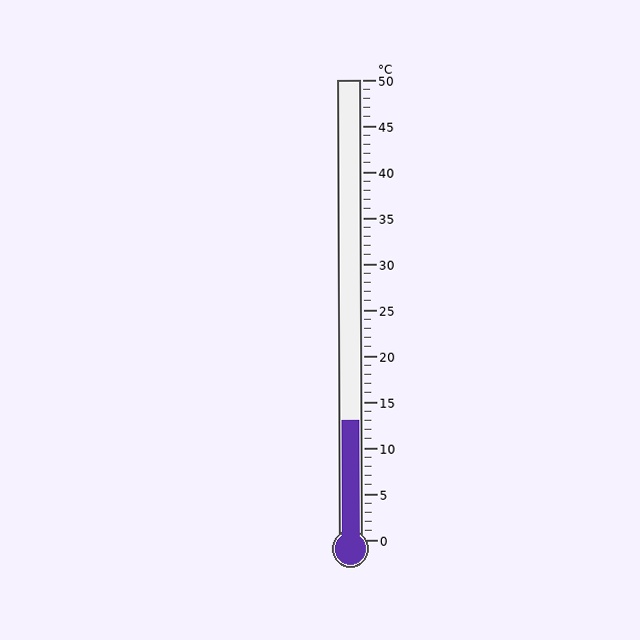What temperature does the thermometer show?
The thermometer shows approximately 13°C.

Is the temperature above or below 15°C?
The temperature is below 15°C.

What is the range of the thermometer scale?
The thermometer scale ranges from 0°C to 50°C.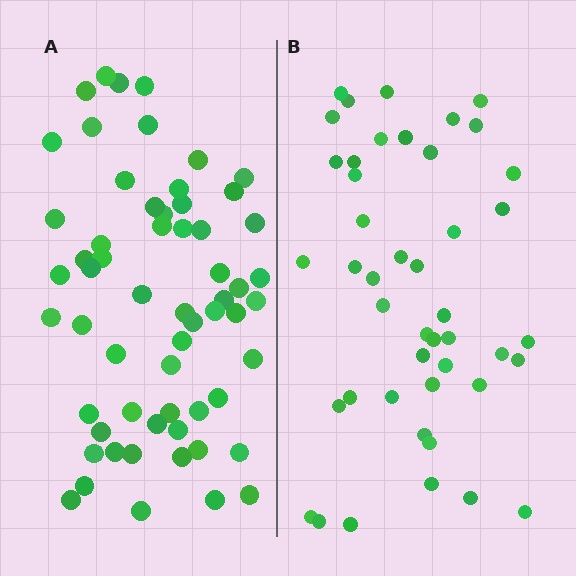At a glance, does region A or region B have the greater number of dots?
Region A (the left region) has more dots.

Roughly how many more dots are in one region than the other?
Region A has approximately 15 more dots than region B.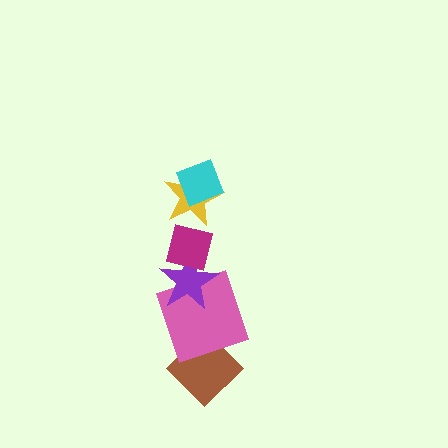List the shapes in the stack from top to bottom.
From top to bottom: the cyan diamond, the yellow star, the magenta square, the purple star, the pink square, the brown diamond.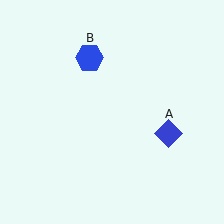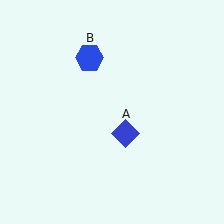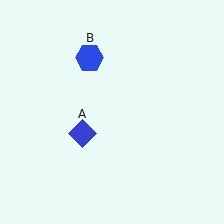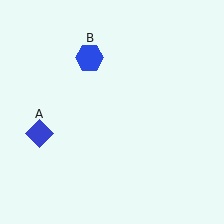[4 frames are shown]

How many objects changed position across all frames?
1 object changed position: blue diamond (object A).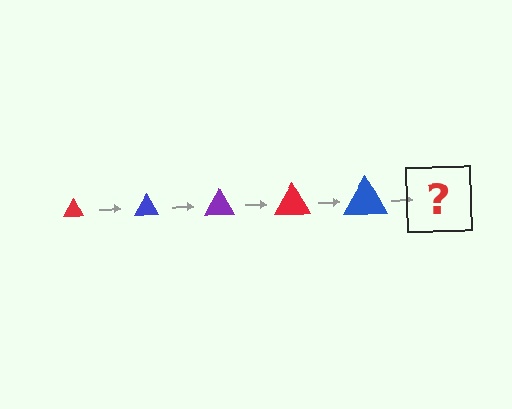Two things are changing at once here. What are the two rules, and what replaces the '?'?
The two rules are that the triangle grows larger each step and the color cycles through red, blue, and purple. The '?' should be a purple triangle, larger than the previous one.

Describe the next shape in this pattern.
It should be a purple triangle, larger than the previous one.